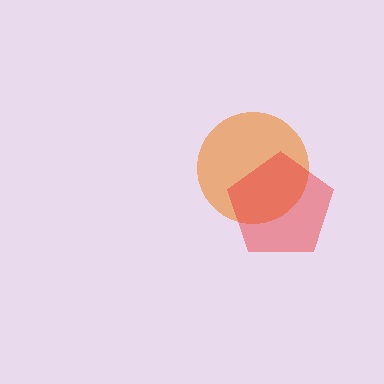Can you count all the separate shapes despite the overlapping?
Yes, there are 2 separate shapes.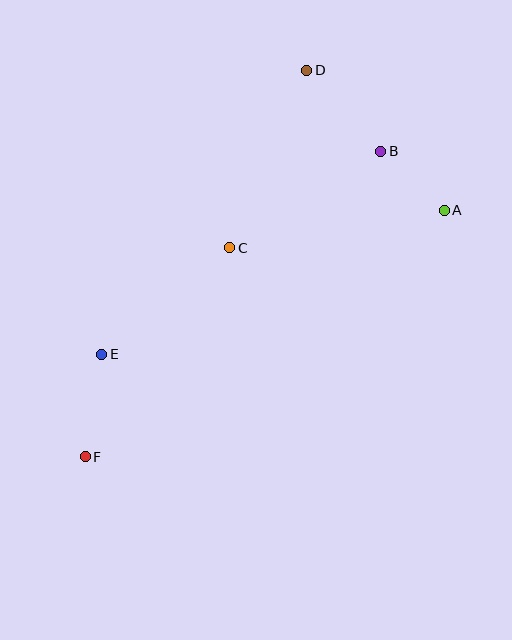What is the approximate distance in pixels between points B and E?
The distance between B and E is approximately 345 pixels.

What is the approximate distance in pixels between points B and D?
The distance between B and D is approximately 110 pixels.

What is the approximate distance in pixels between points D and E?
The distance between D and E is approximately 350 pixels.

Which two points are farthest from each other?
Points D and F are farthest from each other.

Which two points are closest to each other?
Points A and B are closest to each other.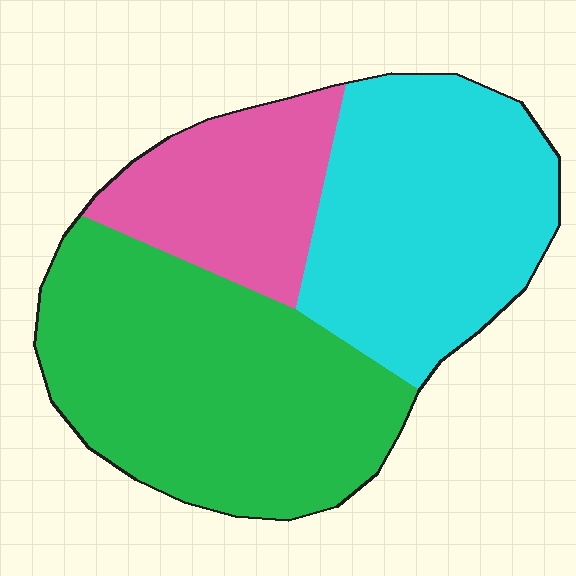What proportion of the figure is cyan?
Cyan takes up between a quarter and a half of the figure.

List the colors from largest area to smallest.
From largest to smallest: green, cyan, pink.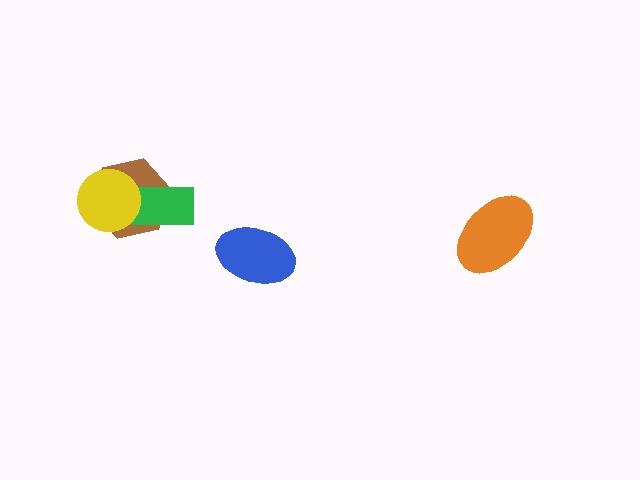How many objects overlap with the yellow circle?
2 objects overlap with the yellow circle.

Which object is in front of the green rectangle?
The yellow circle is in front of the green rectangle.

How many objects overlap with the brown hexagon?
2 objects overlap with the brown hexagon.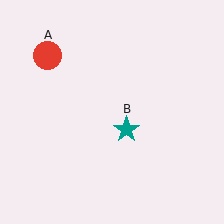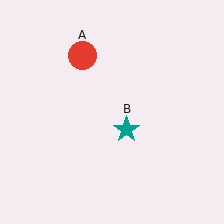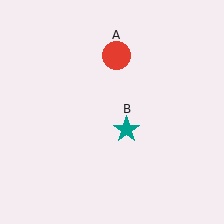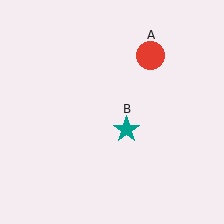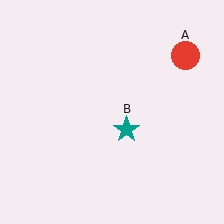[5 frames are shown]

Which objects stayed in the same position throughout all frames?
Teal star (object B) remained stationary.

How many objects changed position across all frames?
1 object changed position: red circle (object A).